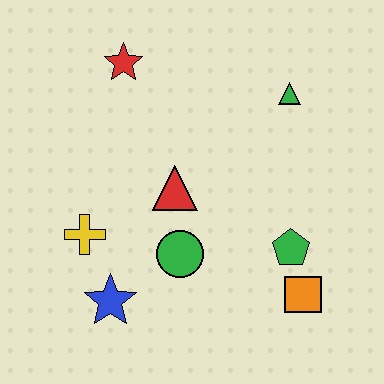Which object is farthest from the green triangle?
The blue star is farthest from the green triangle.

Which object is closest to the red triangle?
The green circle is closest to the red triangle.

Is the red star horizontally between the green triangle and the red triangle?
No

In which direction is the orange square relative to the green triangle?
The orange square is below the green triangle.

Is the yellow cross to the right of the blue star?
No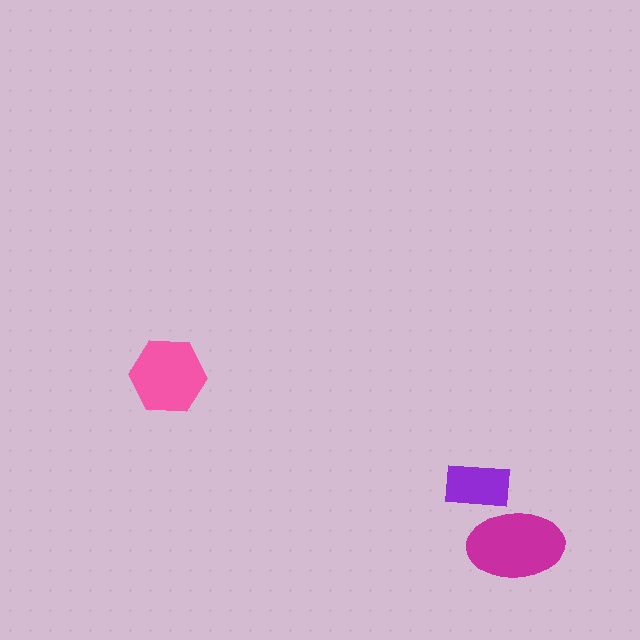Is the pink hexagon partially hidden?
No, no other shape covers it.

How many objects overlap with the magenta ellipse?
1 object overlaps with the magenta ellipse.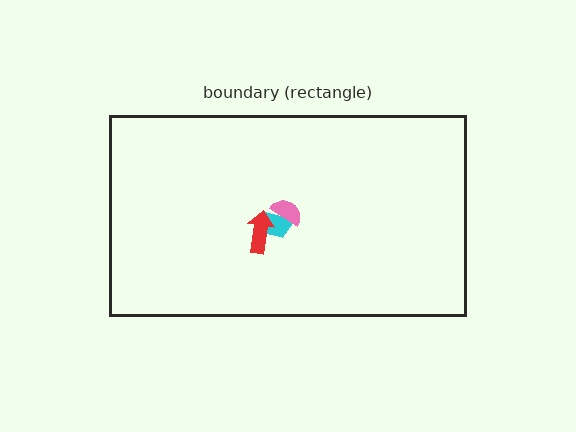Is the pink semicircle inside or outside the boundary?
Inside.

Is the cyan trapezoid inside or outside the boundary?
Inside.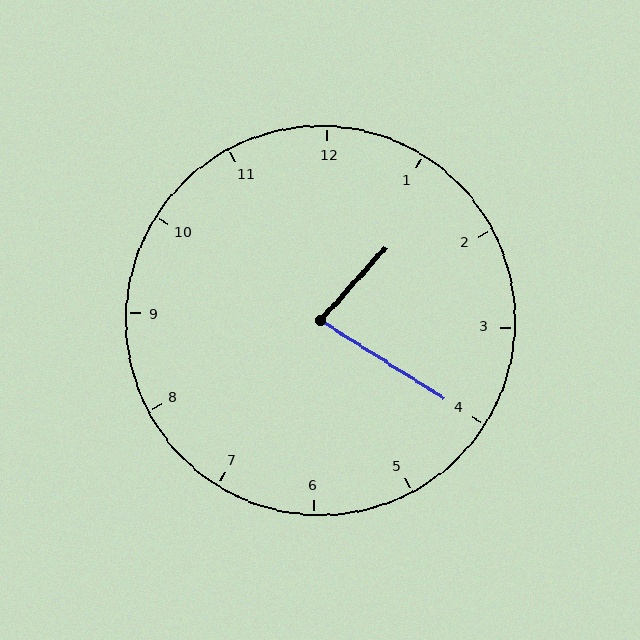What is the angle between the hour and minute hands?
Approximately 80 degrees.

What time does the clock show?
1:20.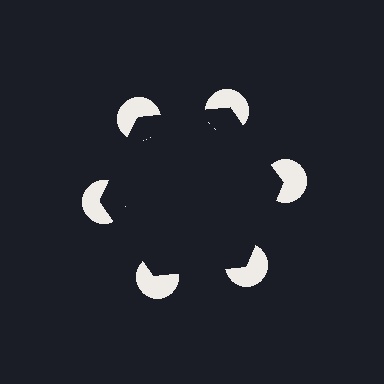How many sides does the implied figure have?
6 sides.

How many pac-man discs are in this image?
There are 6 — one at each vertex of the illusory hexagon.